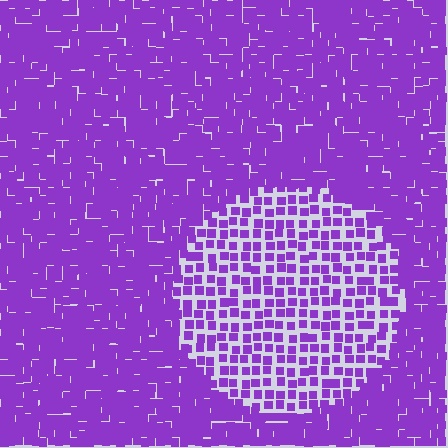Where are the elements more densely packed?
The elements are more densely packed outside the circle boundary.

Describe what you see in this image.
The image contains small purple elements arranged at two different densities. A circle-shaped region is visible where the elements are less densely packed than the surrounding area.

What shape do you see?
I see a circle.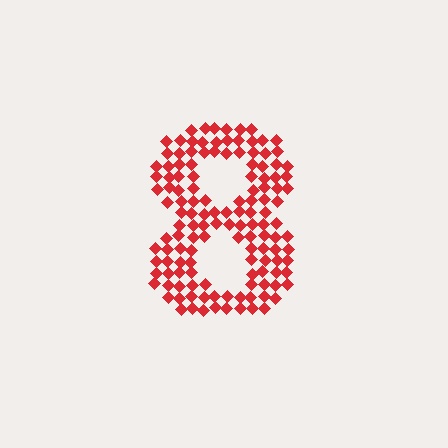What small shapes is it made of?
It is made of small diamonds.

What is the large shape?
The large shape is the digit 8.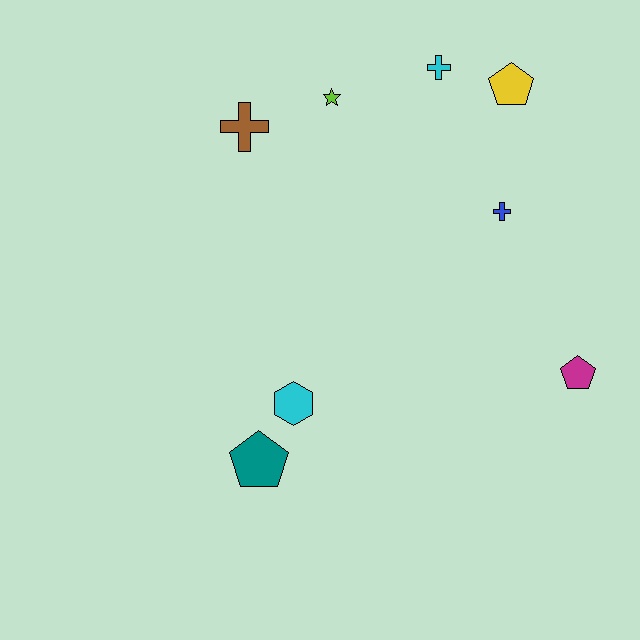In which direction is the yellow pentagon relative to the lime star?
The yellow pentagon is to the right of the lime star.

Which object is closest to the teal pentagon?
The cyan hexagon is closest to the teal pentagon.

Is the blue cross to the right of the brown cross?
Yes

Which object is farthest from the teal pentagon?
The yellow pentagon is farthest from the teal pentagon.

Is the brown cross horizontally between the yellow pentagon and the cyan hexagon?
No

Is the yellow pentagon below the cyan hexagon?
No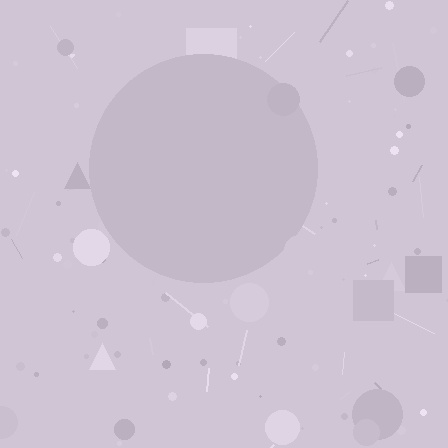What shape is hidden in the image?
A circle is hidden in the image.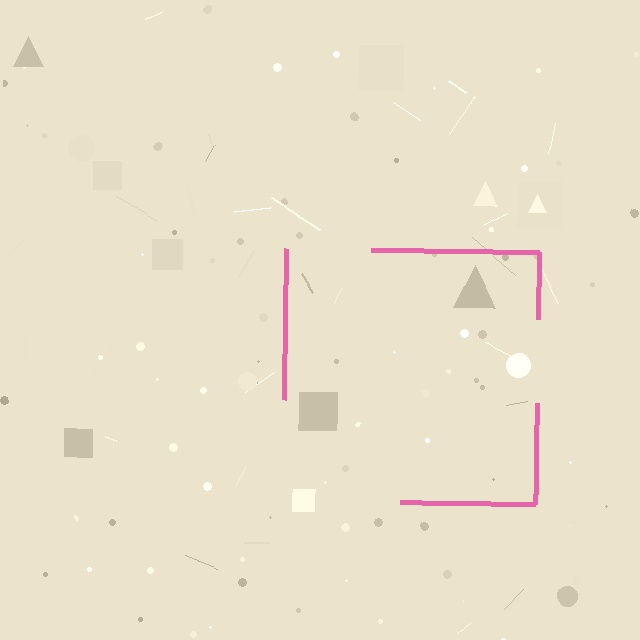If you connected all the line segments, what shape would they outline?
They would outline a square.